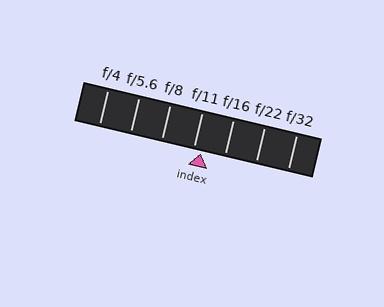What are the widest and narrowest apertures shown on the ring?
The widest aperture shown is f/4 and the narrowest is f/32.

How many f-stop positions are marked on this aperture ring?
There are 7 f-stop positions marked.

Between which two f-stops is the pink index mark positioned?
The index mark is between f/11 and f/16.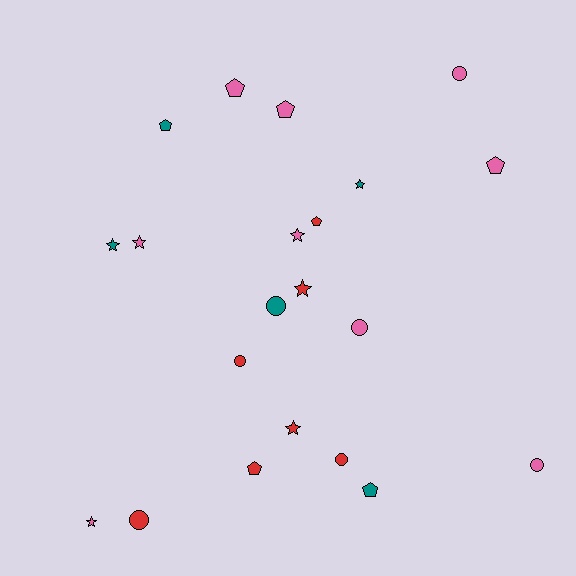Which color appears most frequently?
Pink, with 9 objects.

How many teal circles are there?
There is 1 teal circle.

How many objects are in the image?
There are 21 objects.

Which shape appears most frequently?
Star, with 7 objects.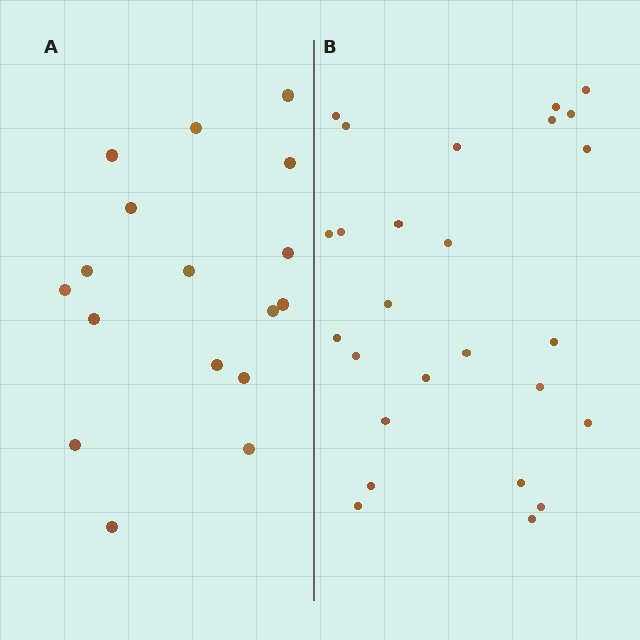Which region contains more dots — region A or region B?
Region B (the right region) has more dots.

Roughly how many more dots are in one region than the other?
Region B has roughly 8 or so more dots than region A.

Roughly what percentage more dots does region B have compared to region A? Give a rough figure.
About 55% more.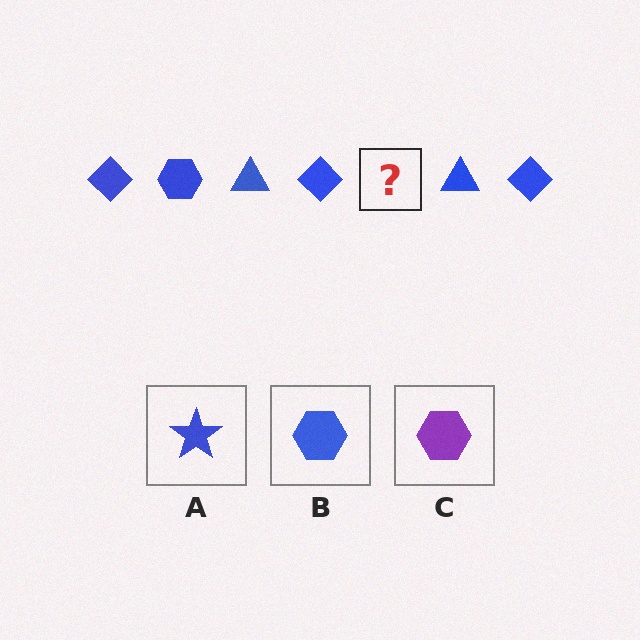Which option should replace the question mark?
Option B.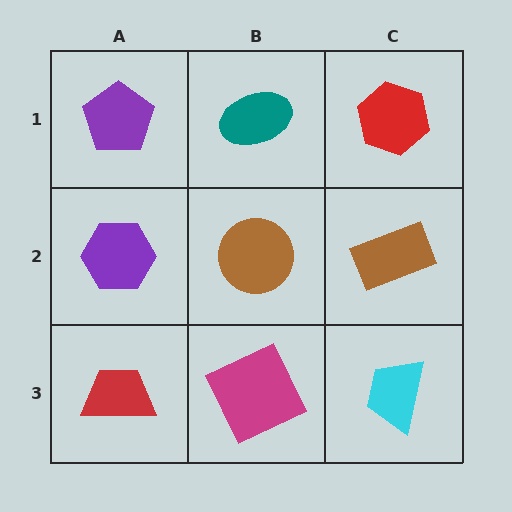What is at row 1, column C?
A red hexagon.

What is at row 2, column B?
A brown circle.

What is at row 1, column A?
A purple pentagon.